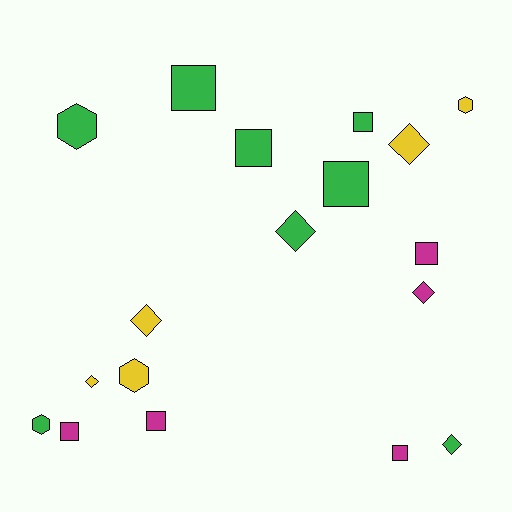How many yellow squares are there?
There are no yellow squares.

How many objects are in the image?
There are 18 objects.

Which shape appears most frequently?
Square, with 8 objects.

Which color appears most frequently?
Green, with 8 objects.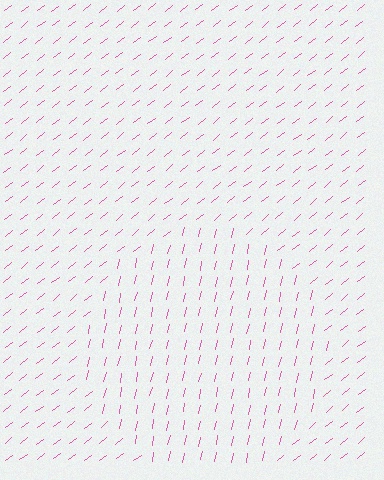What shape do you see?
I see a circle.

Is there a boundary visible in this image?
Yes, there is a texture boundary formed by a change in line orientation.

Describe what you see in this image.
The image is filled with small pink line segments. A circle region in the image has lines oriented differently from the surrounding lines, creating a visible texture boundary.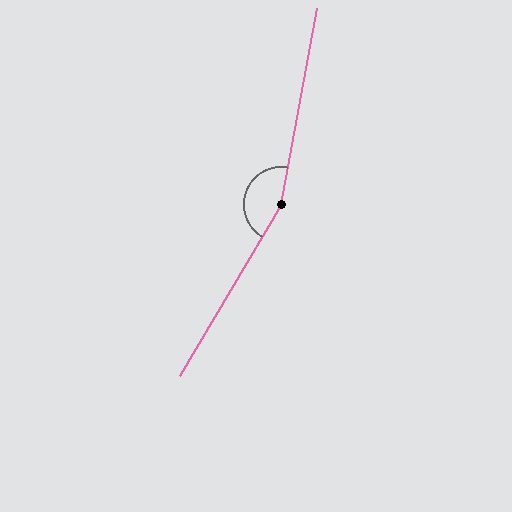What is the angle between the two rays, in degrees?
Approximately 160 degrees.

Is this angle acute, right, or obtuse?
It is obtuse.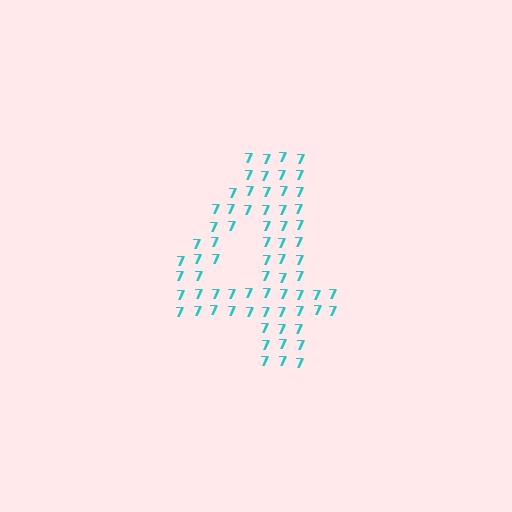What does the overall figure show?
The overall figure shows the digit 4.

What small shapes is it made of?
It is made of small digit 7's.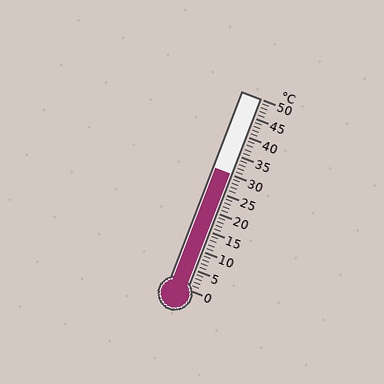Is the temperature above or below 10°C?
The temperature is above 10°C.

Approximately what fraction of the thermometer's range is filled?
The thermometer is filled to approximately 60% of its range.